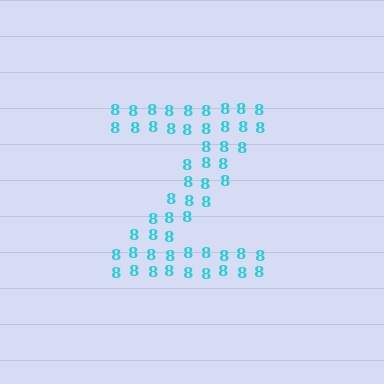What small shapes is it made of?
It is made of small digit 8's.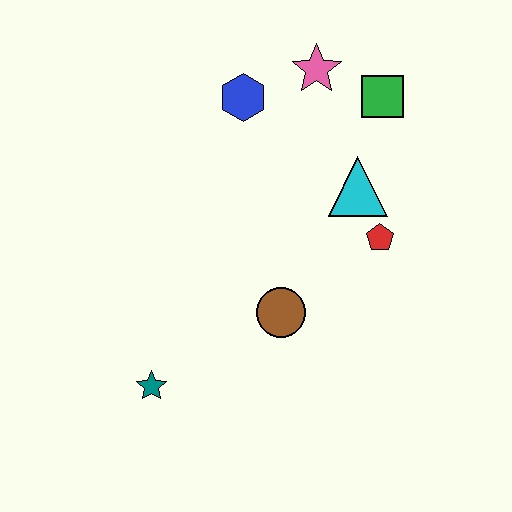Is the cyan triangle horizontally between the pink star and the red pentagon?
Yes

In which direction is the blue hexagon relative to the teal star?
The blue hexagon is above the teal star.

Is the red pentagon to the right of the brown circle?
Yes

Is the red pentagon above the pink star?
No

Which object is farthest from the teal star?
The green square is farthest from the teal star.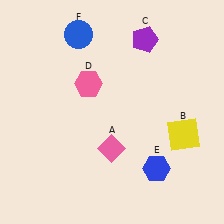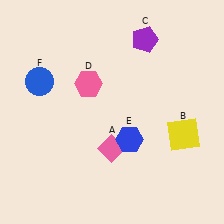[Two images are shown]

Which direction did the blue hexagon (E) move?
The blue hexagon (E) moved up.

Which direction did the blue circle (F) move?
The blue circle (F) moved down.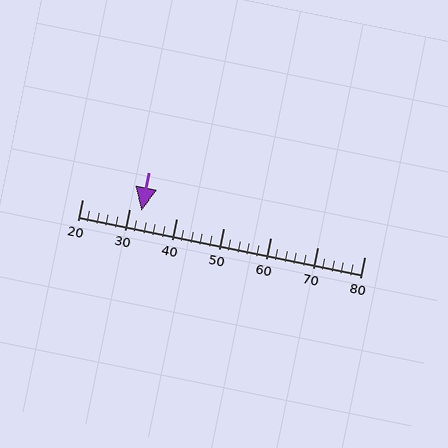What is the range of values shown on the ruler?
The ruler shows values from 20 to 80.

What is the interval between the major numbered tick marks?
The major tick marks are spaced 10 units apart.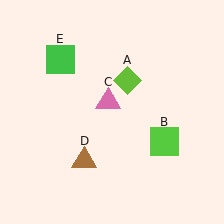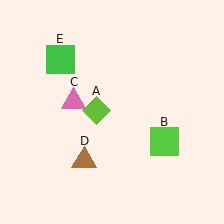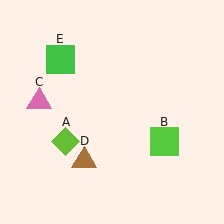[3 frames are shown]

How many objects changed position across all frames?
2 objects changed position: lime diamond (object A), pink triangle (object C).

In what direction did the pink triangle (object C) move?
The pink triangle (object C) moved left.